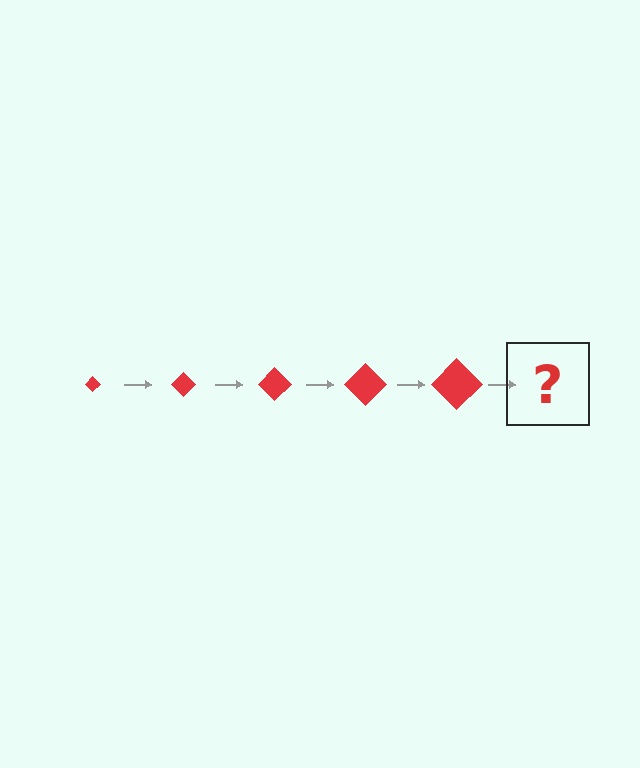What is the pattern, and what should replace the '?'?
The pattern is that the diamond gets progressively larger each step. The '?' should be a red diamond, larger than the previous one.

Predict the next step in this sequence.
The next step is a red diamond, larger than the previous one.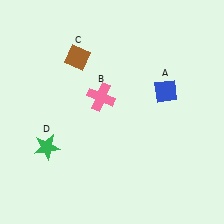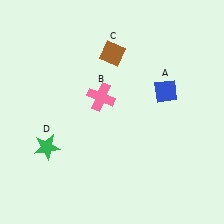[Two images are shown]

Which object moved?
The brown diamond (C) moved right.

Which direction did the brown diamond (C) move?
The brown diamond (C) moved right.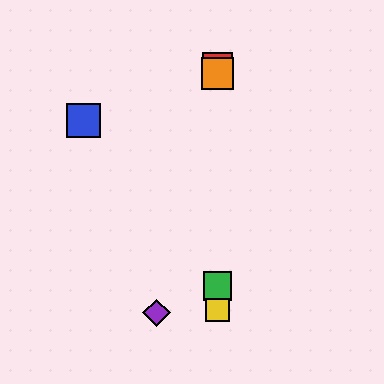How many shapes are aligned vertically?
4 shapes (the red square, the green square, the yellow square, the orange square) are aligned vertically.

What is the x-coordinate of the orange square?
The orange square is at x≈218.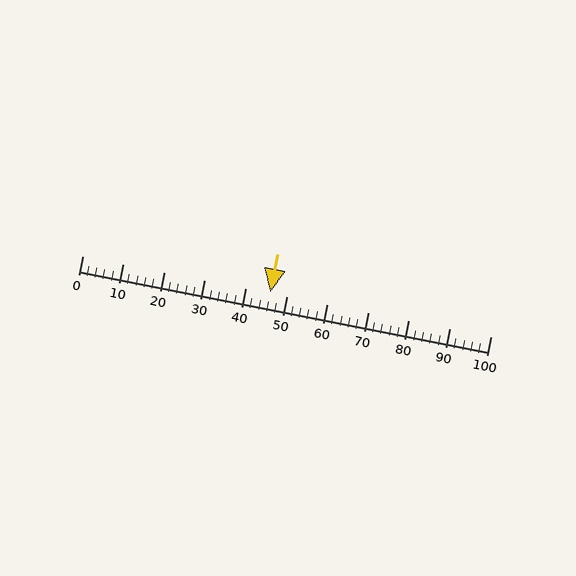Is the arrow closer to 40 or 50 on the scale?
The arrow is closer to 50.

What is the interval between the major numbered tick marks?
The major tick marks are spaced 10 units apart.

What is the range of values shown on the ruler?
The ruler shows values from 0 to 100.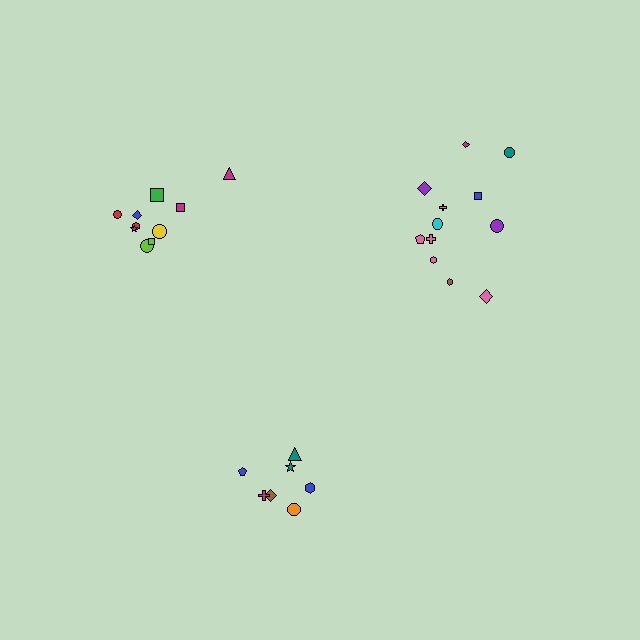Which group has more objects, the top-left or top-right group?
The top-right group.